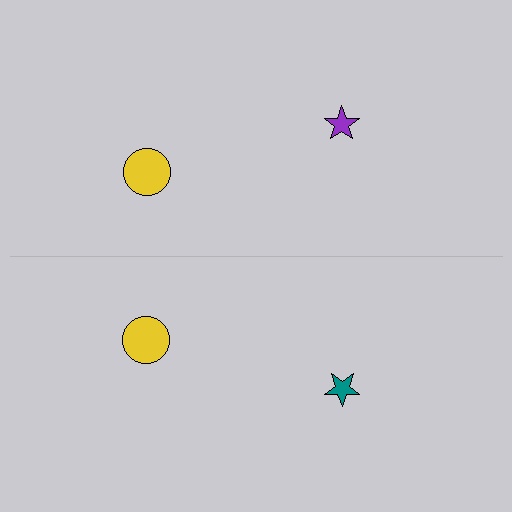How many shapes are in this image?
There are 4 shapes in this image.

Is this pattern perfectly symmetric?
No, the pattern is not perfectly symmetric. The teal star on the bottom side breaks the symmetry — its mirror counterpart is purple.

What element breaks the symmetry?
The teal star on the bottom side breaks the symmetry — its mirror counterpart is purple.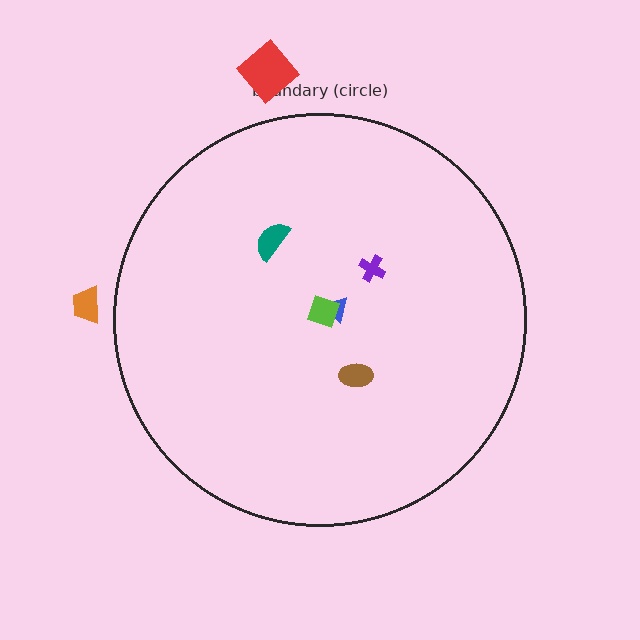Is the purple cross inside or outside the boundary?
Inside.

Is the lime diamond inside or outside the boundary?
Inside.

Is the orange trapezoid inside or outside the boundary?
Outside.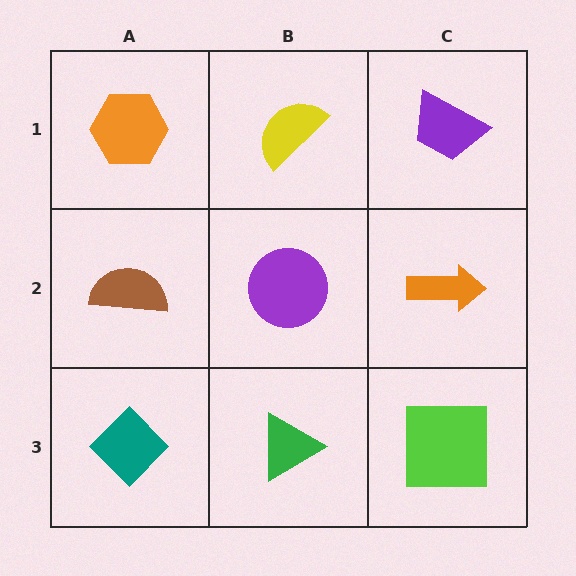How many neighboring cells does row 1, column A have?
2.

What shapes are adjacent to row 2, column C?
A purple trapezoid (row 1, column C), a lime square (row 3, column C), a purple circle (row 2, column B).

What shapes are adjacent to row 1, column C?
An orange arrow (row 2, column C), a yellow semicircle (row 1, column B).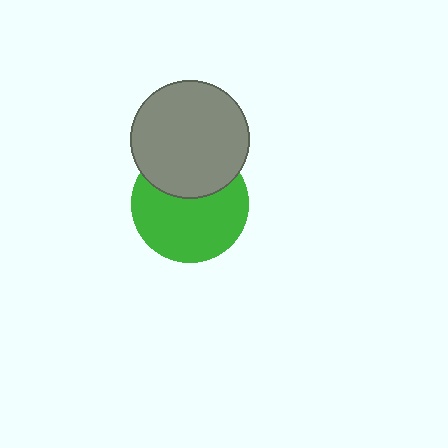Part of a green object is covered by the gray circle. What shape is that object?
It is a circle.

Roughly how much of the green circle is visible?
Most of it is visible (roughly 65%).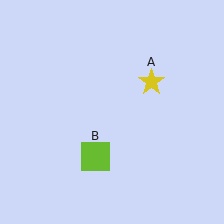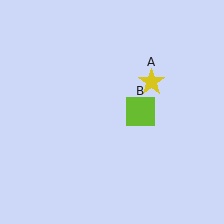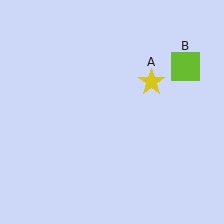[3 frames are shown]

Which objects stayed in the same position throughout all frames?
Yellow star (object A) remained stationary.